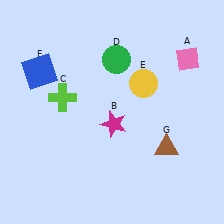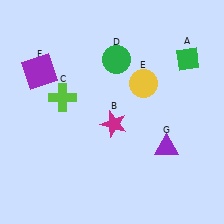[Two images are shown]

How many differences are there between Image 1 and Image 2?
There are 3 differences between the two images.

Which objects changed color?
A changed from pink to green. F changed from blue to purple. G changed from brown to purple.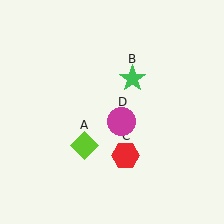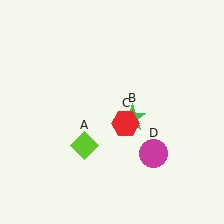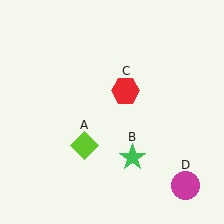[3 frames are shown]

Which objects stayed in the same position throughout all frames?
Lime diamond (object A) remained stationary.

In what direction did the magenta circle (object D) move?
The magenta circle (object D) moved down and to the right.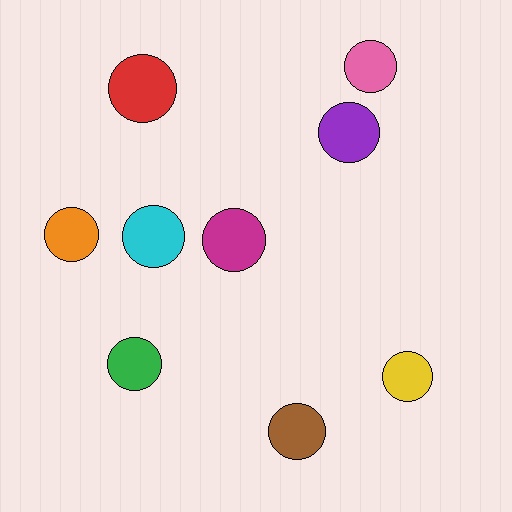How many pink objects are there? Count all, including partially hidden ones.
There is 1 pink object.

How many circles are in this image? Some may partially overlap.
There are 9 circles.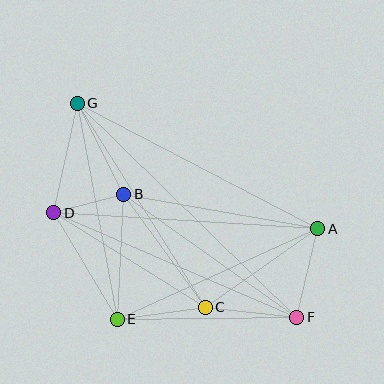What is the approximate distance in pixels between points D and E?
The distance between D and E is approximately 124 pixels.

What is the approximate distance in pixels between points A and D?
The distance between A and D is approximately 264 pixels.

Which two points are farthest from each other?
Points F and G are farthest from each other.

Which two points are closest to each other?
Points B and D are closest to each other.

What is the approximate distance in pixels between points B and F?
The distance between B and F is approximately 213 pixels.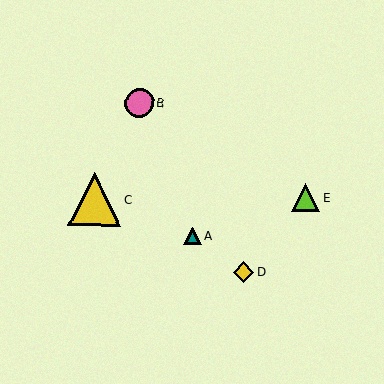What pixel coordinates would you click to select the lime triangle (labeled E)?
Click at (306, 198) to select the lime triangle E.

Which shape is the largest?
The yellow triangle (labeled C) is the largest.